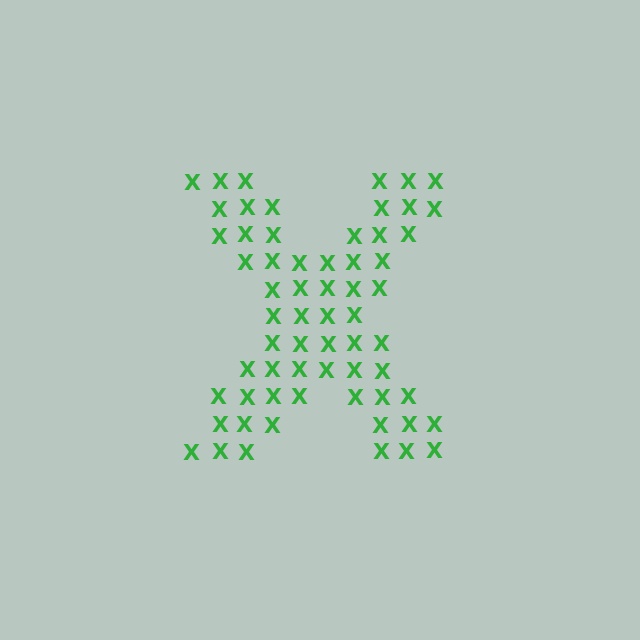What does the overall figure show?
The overall figure shows the letter X.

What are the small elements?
The small elements are letter X's.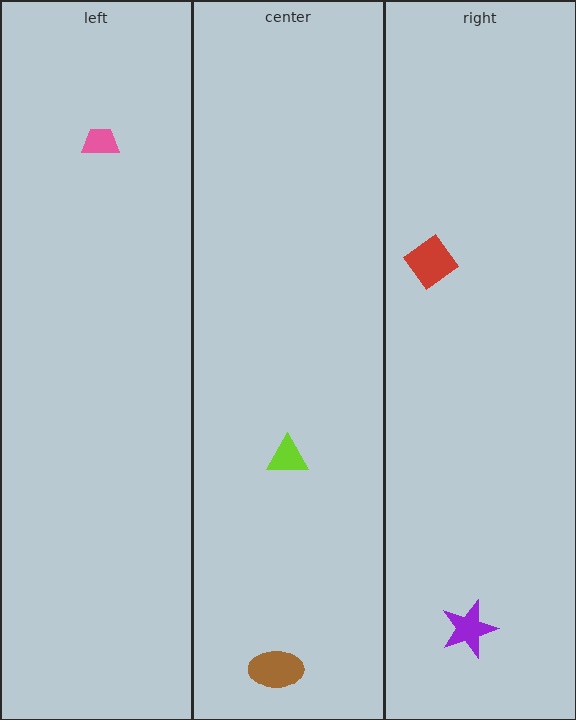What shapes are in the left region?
The pink trapezoid.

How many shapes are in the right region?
2.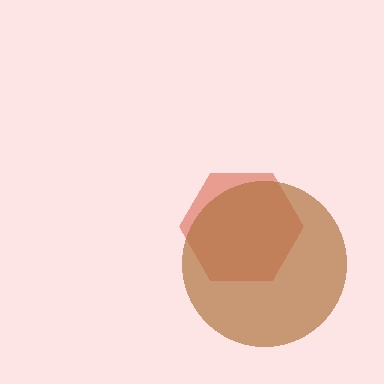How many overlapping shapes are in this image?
There are 2 overlapping shapes in the image.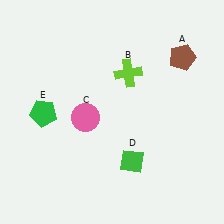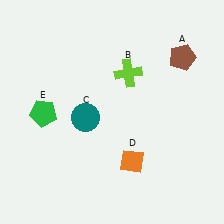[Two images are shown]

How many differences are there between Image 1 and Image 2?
There are 2 differences between the two images.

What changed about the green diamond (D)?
In Image 1, D is green. In Image 2, it changed to orange.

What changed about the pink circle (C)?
In Image 1, C is pink. In Image 2, it changed to teal.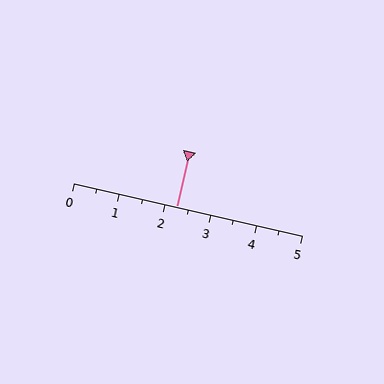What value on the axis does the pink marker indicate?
The marker indicates approximately 2.2.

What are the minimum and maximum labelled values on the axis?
The axis runs from 0 to 5.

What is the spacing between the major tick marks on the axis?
The major ticks are spaced 1 apart.